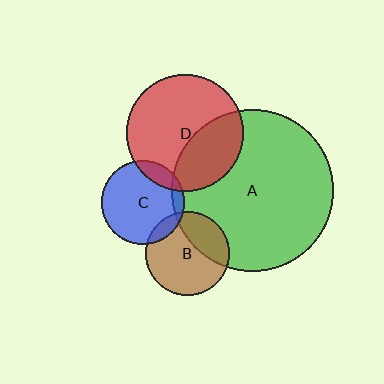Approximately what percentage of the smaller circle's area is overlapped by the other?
Approximately 35%.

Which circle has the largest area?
Circle A (green).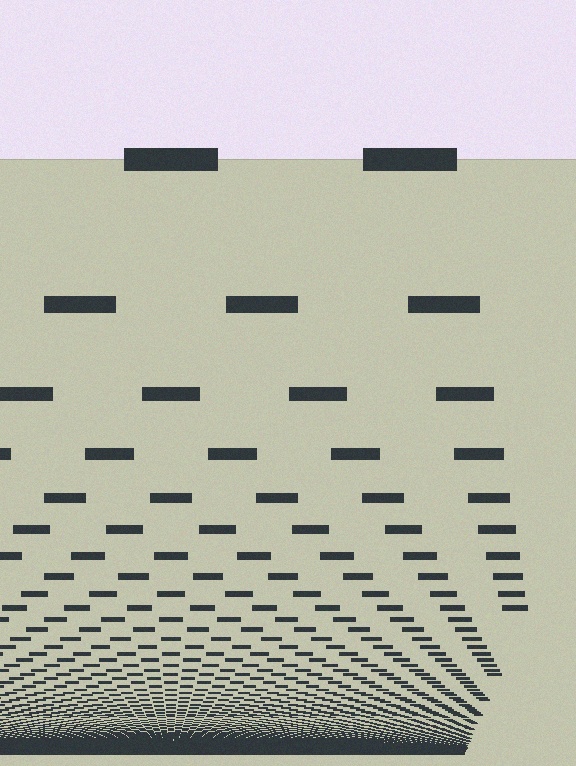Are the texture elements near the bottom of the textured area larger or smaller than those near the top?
Smaller. The gradient is inverted — elements near the bottom are smaller and denser.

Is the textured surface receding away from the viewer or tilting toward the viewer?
The surface appears to tilt toward the viewer. Texture elements get larger and sparser toward the top.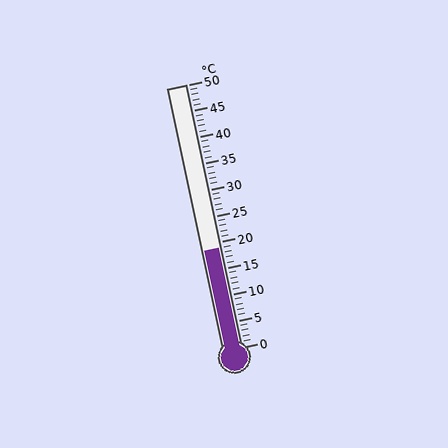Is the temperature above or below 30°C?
The temperature is below 30°C.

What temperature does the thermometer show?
The thermometer shows approximately 19°C.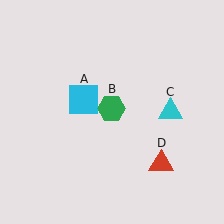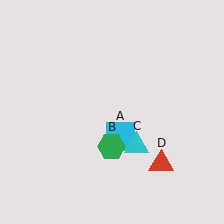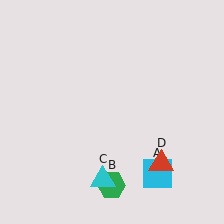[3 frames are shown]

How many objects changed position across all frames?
3 objects changed position: cyan square (object A), green hexagon (object B), cyan triangle (object C).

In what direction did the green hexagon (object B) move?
The green hexagon (object B) moved down.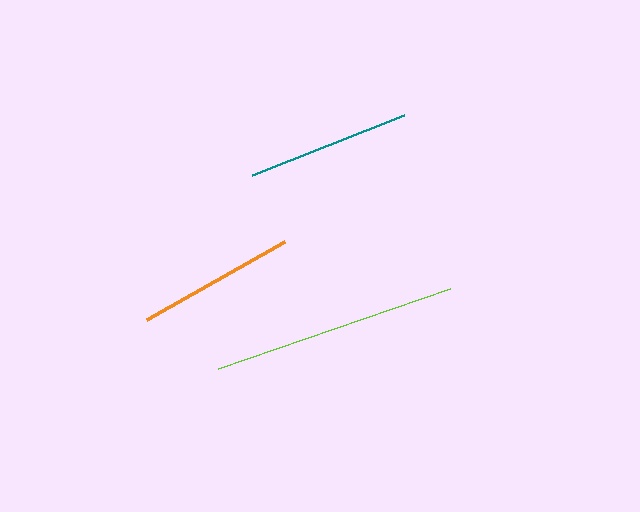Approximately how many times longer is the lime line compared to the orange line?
The lime line is approximately 1.5 times the length of the orange line.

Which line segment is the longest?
The lime line is the longest at approximately 245 pixels.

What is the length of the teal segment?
The teal segment is approximately 164 pixels long.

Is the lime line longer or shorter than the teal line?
The lime line is longer than the teal line.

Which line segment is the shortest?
The orange line is the shortest at approximately 159 pixels.